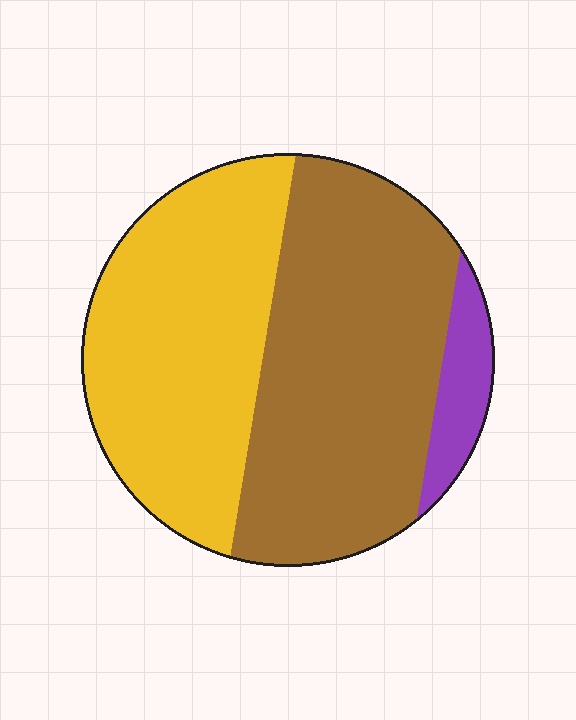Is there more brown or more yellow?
Brown.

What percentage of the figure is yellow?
Yellow takes up about two fifths (2/5) of the figure.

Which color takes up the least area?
Purple, at roughly 10%.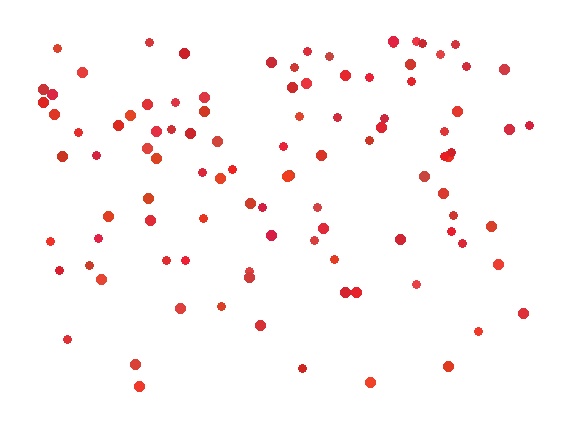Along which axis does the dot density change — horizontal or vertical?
Vertical.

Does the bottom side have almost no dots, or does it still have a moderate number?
Still a moderate number, just noticeably fewer than the top.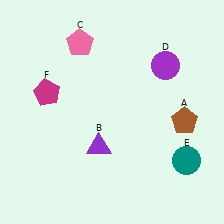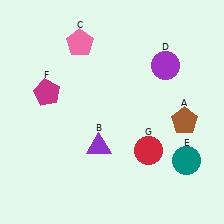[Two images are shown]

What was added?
A red circle (G) was added in Image 2.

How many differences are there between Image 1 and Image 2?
There is 1 difference between the two images.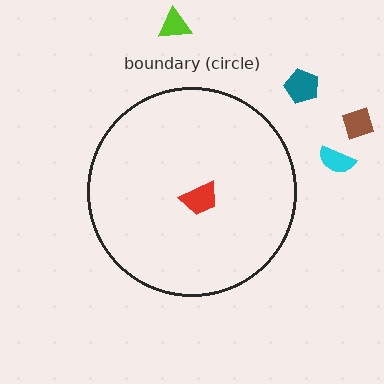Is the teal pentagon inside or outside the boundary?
Outside.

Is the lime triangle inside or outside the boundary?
Outside.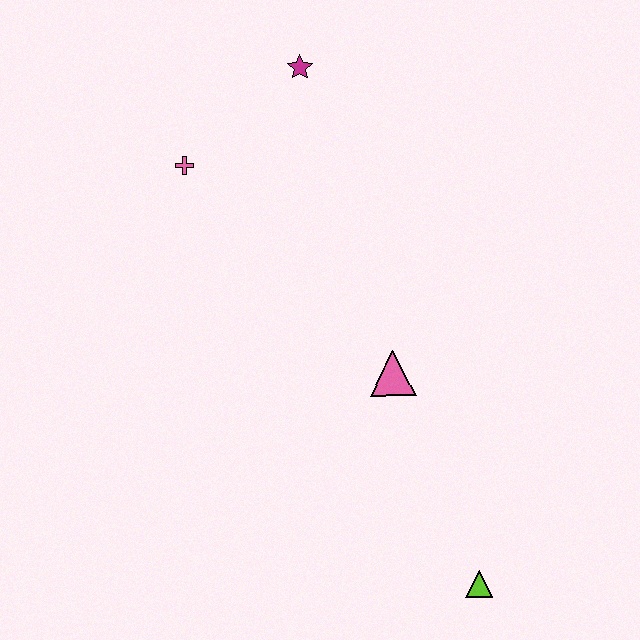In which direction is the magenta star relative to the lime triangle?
The magenta star is above the lime triangle.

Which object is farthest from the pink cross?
The lime triangle is farthest from the pink cross.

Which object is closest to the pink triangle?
The lime triangle is closest to the pink triangle.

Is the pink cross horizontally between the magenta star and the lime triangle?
No